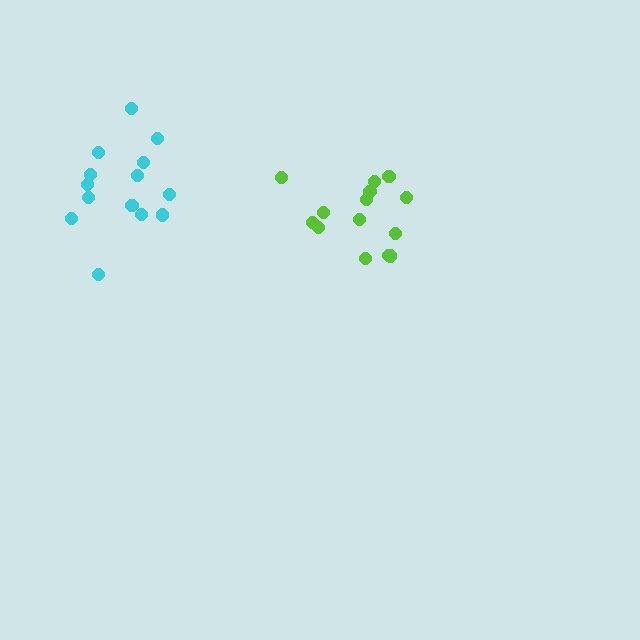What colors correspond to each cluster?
The clusters are colored: lime, cyan.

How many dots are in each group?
Group 1: 14 dots, Group 2: 14 dots (28 total).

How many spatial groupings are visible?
There are 2 spatial groupings.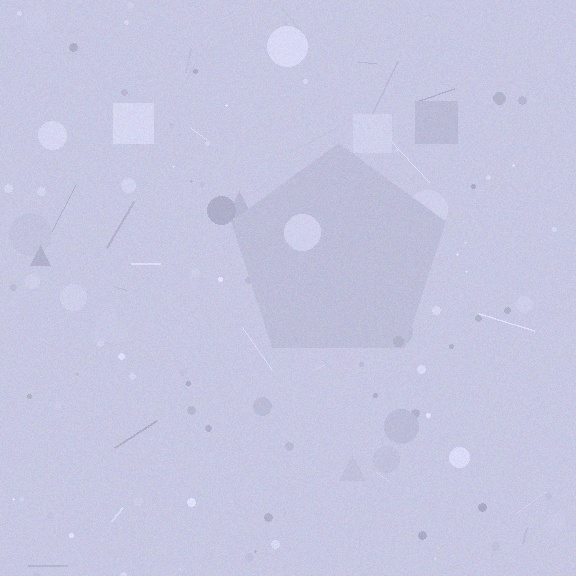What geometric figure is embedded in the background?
A pentagon is embedded in the background.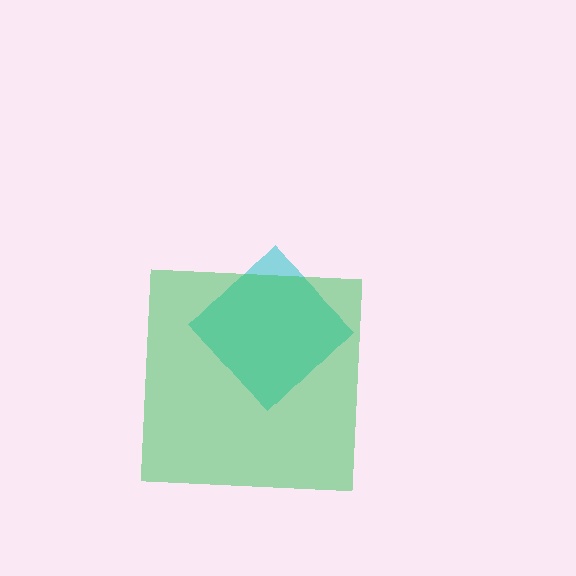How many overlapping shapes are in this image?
There are 2 overlapping shapes in the image.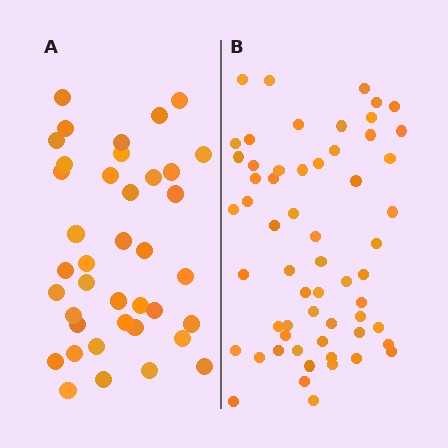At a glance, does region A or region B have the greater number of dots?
Region B (the right region) has more dots.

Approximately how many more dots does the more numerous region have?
Region B has approximately 20 more dots than region A.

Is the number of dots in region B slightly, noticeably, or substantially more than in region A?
Region B has substantially more. The ratio is roughly 1.5 to 1.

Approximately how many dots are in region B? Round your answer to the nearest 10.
About 60 dots. (The exact count is 59, which rounds to 60.)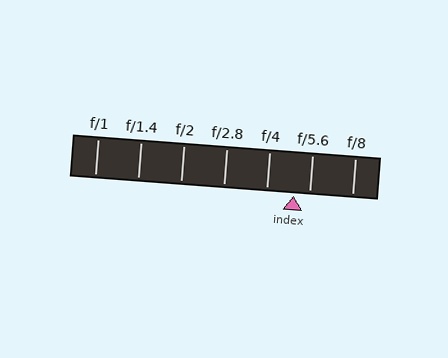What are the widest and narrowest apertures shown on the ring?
The widest aperture shown is f/1 and the narrowest is f/8.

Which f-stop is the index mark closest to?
The index mark is closest to f/5.6.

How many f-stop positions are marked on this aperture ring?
There are 7 f-stop positions marked.